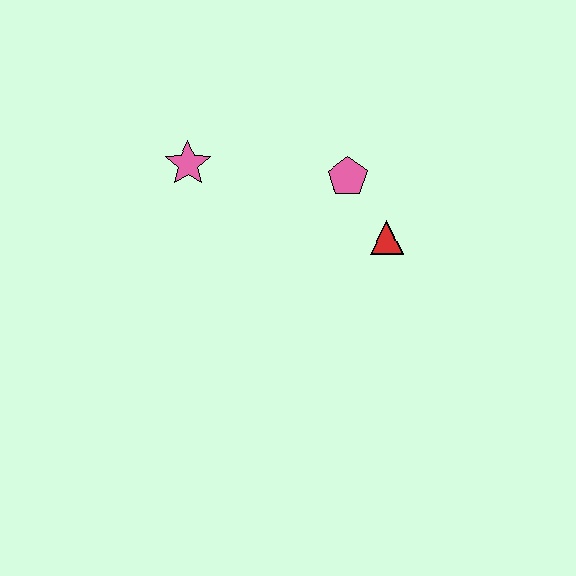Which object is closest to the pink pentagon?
The red triangle is closest to the pink pentagon.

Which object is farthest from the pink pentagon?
The pink star is farthest from the pink pentagon.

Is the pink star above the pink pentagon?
Yes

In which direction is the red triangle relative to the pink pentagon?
The red triangle is below the pink pentagon.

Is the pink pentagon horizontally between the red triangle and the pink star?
Yes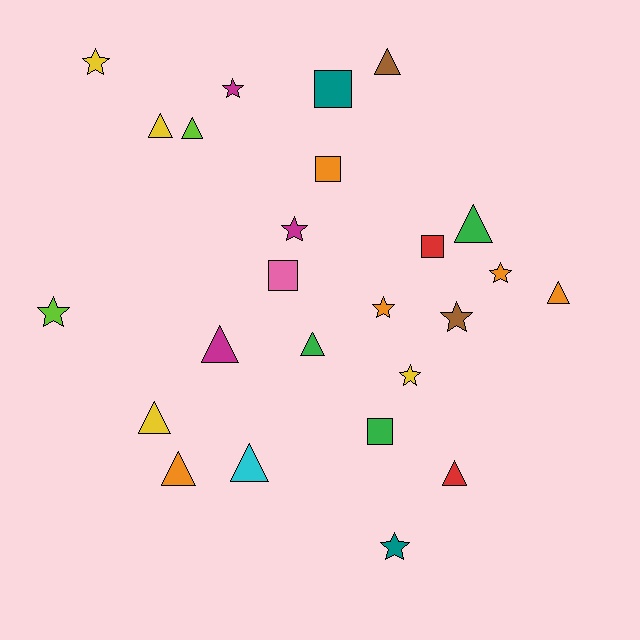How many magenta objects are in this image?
There are 3 magenta objects.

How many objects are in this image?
There are 25 objects.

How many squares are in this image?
There are 5 squares.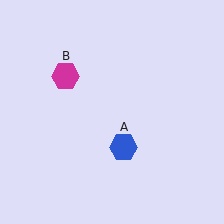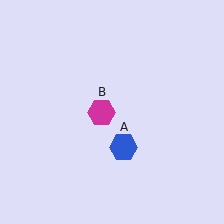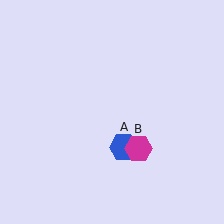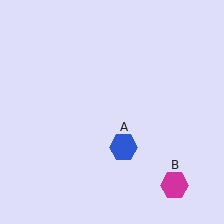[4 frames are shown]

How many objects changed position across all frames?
1 object changed position: magenta hexagon (object B).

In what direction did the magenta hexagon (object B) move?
The magenta hexagon (object B) moved down and to the right.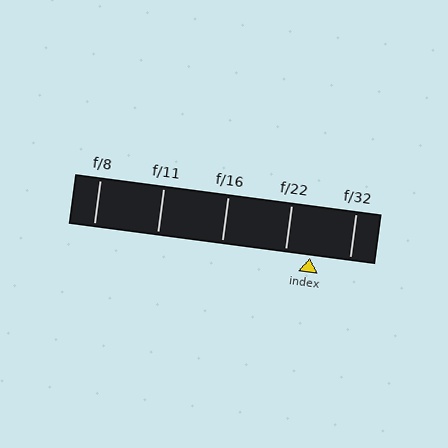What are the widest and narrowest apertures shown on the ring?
The widest aperture shown is f/8 and the narrowest is f/32.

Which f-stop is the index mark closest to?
The index mark is closest to f/22.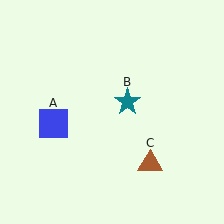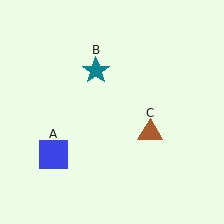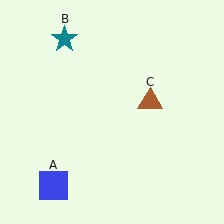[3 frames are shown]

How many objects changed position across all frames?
3 objects changed position: blue square (object A), teal star (object B), brown triangle (object C).